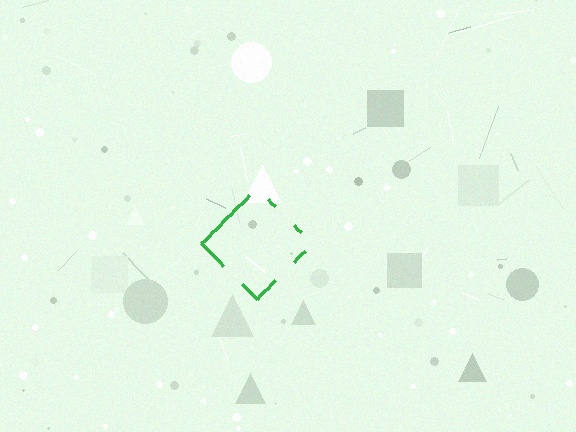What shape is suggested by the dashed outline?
The dashed outline suggests a diamond.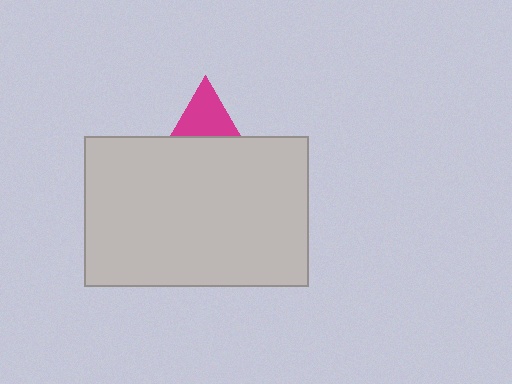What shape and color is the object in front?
The object in front is a light gray rectangle.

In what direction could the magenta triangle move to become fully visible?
The magenta triangle could move up. That would shift it out from behind the light gray rectangle entirely.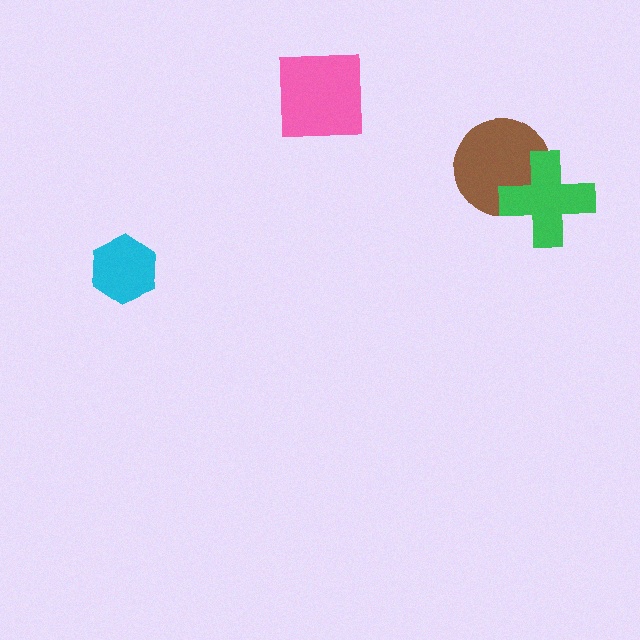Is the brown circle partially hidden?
Yes, it is partially covered by another shape.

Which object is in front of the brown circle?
The green cross is in front of the brown circle.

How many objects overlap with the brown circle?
1 object overlaps with the brown circle.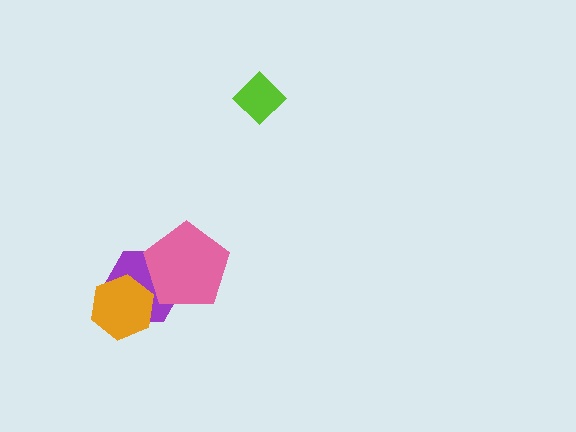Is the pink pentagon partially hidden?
No, no other shape covers it.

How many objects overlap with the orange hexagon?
1 object overlaps with the orange hexagon.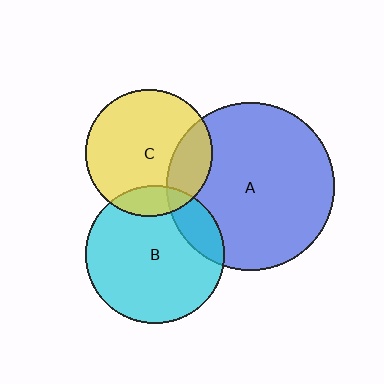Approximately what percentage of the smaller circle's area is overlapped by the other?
Approximately 15%.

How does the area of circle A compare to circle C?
Approximately 1.7 times.